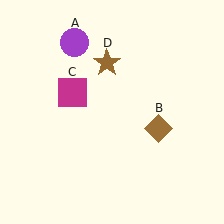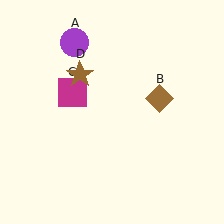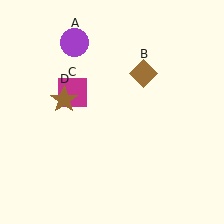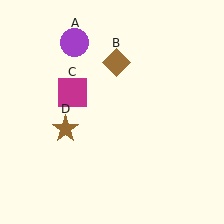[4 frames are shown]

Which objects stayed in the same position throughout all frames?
Purple circle (object A) and magenta square (object C) remained stationary.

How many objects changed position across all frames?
2 objects changed position: brown diamond (object B), brown star (object D).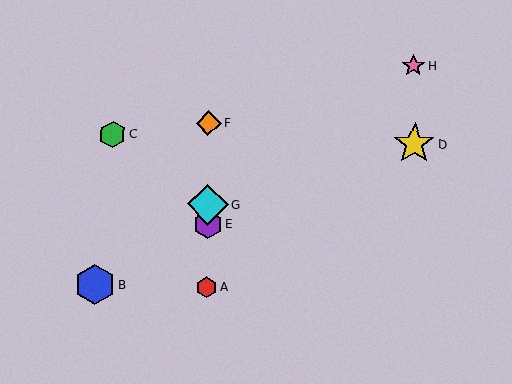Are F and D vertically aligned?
No, F is at x≈208 and D is at x≈414.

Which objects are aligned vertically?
Objects A, E, F, G are aligned vertically.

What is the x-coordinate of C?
Object C is at x≈113.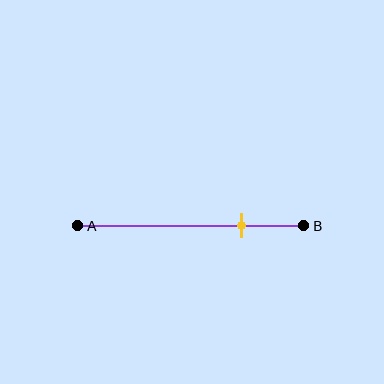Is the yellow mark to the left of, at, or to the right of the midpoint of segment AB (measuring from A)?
The yellow mark is to the right of the midpoint of segment AB.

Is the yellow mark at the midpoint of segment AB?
No, the mark is at about 75% from A, not at the 50% midpoint.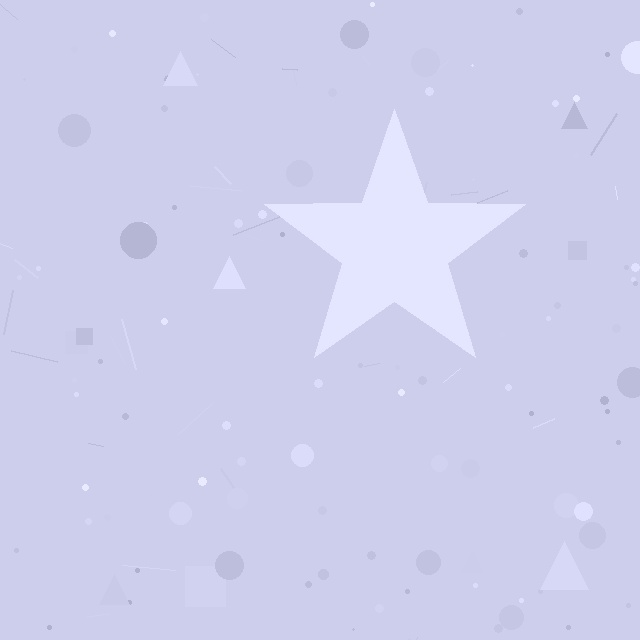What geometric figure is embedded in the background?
A star is embedded in the background.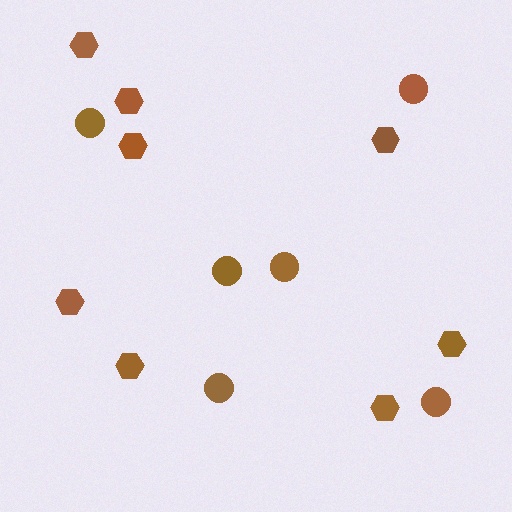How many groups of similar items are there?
There are 2 groups: one group of hexagons (8) and one group of circles (6).